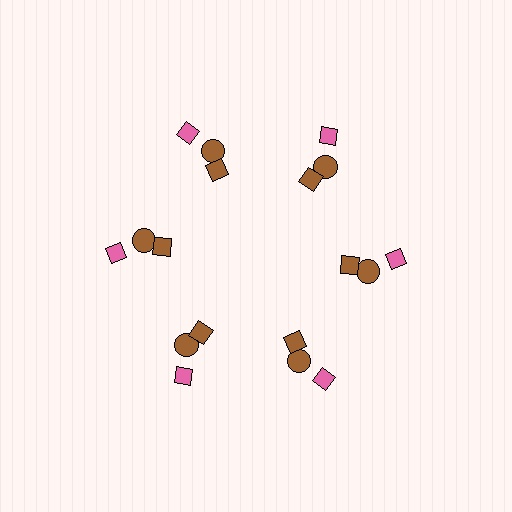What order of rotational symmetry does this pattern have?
This pattern has 6-fold rotational symmetry.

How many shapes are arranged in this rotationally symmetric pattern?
There are 18 shapes, arranged in 6 groups of 3.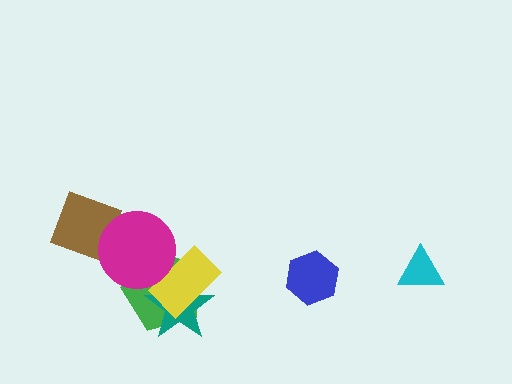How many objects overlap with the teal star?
2 objects overlap with the teal star.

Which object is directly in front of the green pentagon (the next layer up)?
The teal star is directly in front of the green pentagon.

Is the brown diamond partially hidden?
Yes, it is partially covered by another shape.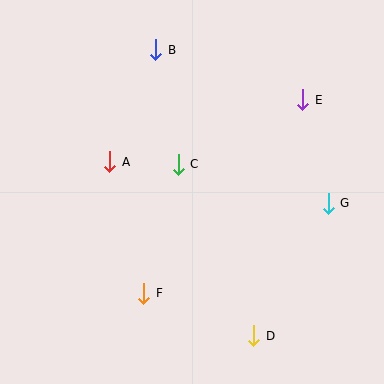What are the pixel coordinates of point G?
Point G is at (328, 203).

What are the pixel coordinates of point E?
Point E is at (303, 100).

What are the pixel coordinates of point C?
Point C is at (178, 164).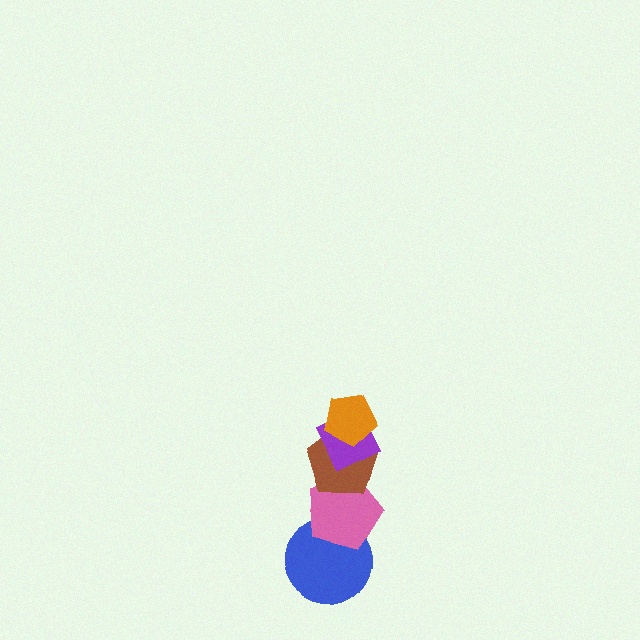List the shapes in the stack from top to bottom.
From top to bottom: the orange pentagon, the purple diamond, the brown pentagon, the pink pentagon, the blue circle.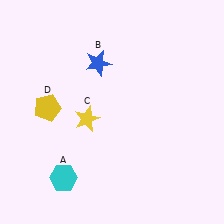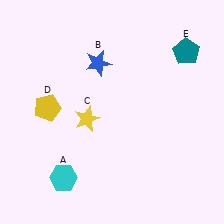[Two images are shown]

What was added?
A teal pentagon (E) was added in Image 2.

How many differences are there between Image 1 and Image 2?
There is 1 difference between the two images.